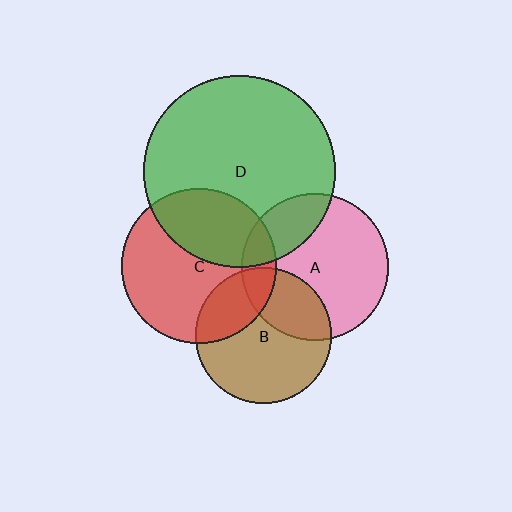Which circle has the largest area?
Circle D (green).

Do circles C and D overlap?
Yes.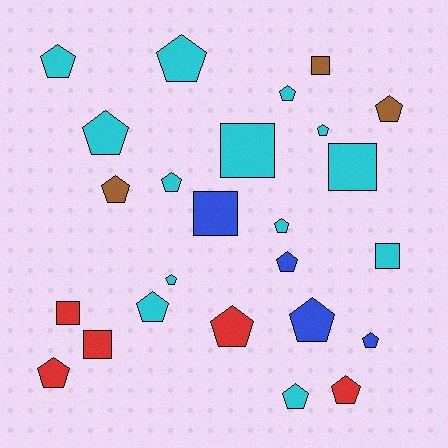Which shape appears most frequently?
Pentagon, with 18 objects.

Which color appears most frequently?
Cyan, with 13 objects.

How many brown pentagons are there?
There are 2 brown pentagons.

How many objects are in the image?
There are 25 objects.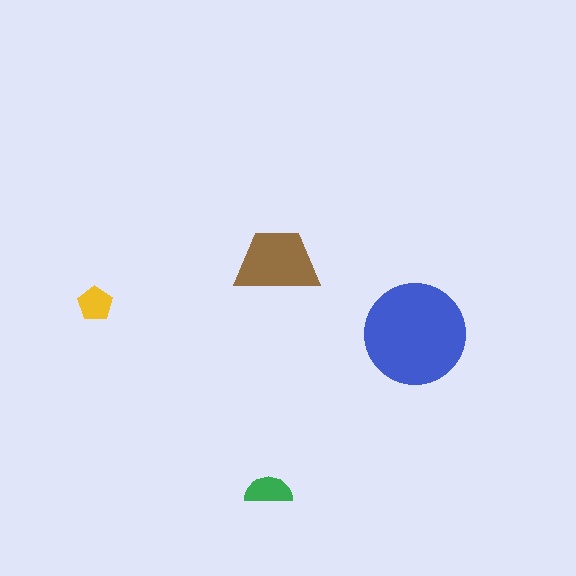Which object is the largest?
The blue circle.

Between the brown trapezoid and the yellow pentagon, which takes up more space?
The brown trapezoid.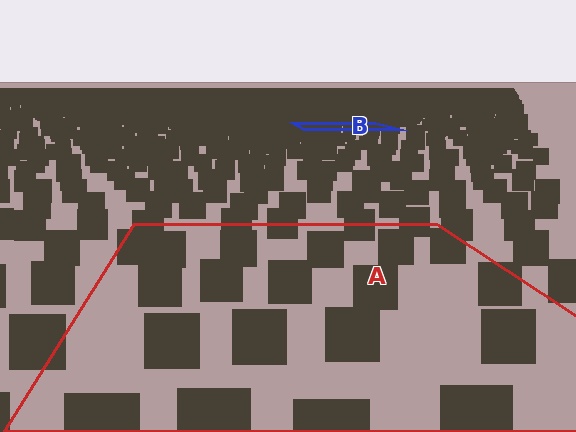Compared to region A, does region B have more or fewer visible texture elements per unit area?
Region B has more texture elements per unit area — they are packed more densely because it is farther away.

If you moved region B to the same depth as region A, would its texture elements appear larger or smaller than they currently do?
They would appear larger. At a closer depth, the same texture elements are projected at a bigger on-screen size.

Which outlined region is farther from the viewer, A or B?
Region B is farther from the viewer — the texture elements inside it appear smaller and more densely packed.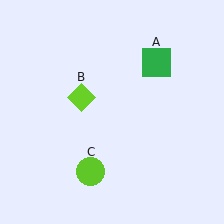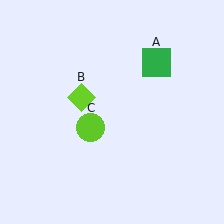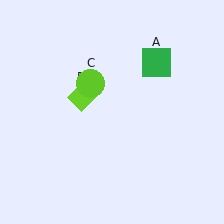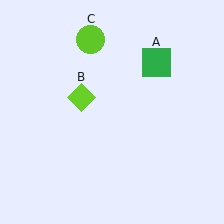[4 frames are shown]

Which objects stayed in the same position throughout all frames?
Green square (object A) and lime diamond (object B) remained stationary.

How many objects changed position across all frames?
1 object changed position: lime circle (object C).